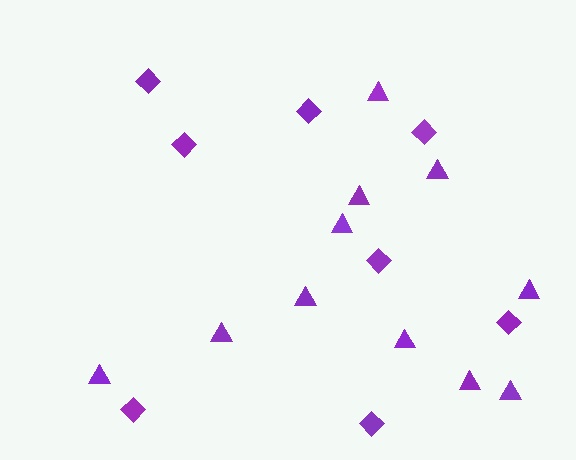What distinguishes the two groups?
There are 2 groups: one group of diamonds (8) and one group of triangles (11).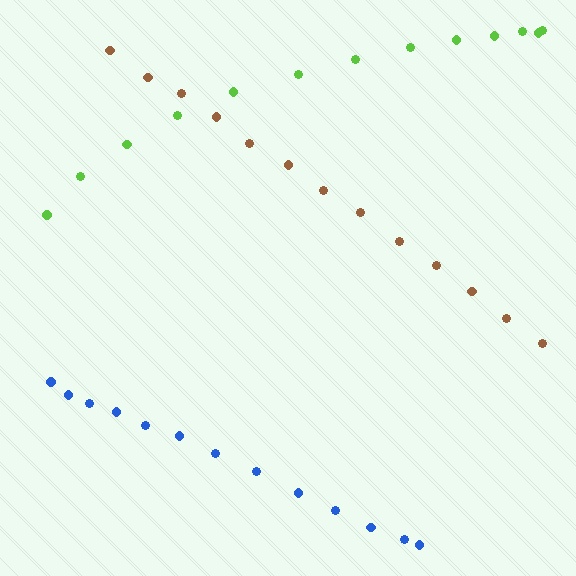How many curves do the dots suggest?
There are 3 distinct paths.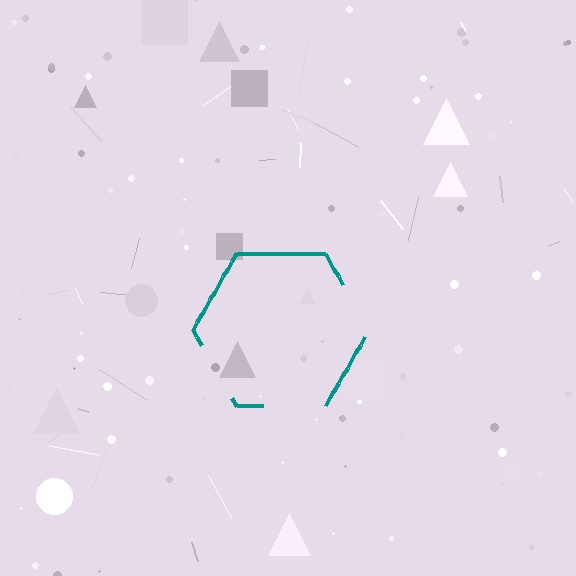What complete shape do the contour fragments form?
The contour fragments form a hexagon.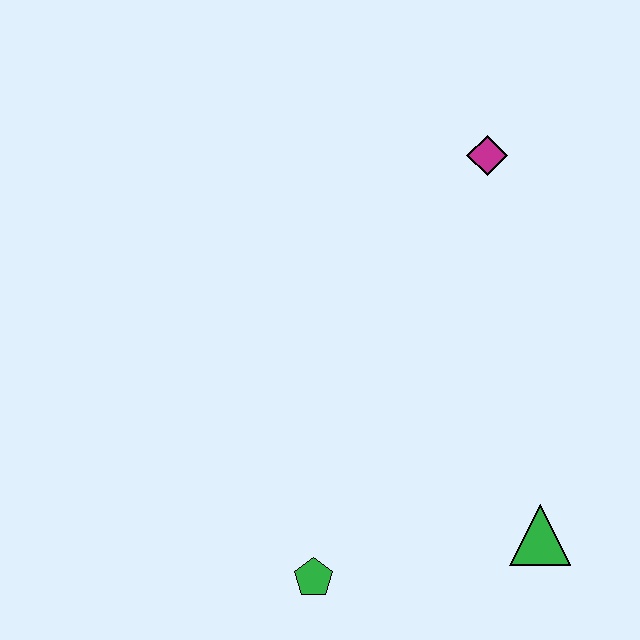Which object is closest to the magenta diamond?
The green triangle is closest to the magenta diamond.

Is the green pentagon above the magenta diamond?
No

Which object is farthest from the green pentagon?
The magenta diamond is farthest from the green pentagon.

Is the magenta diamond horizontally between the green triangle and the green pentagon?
Yes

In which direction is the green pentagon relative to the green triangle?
The green pentagon is to the left of the green triangle.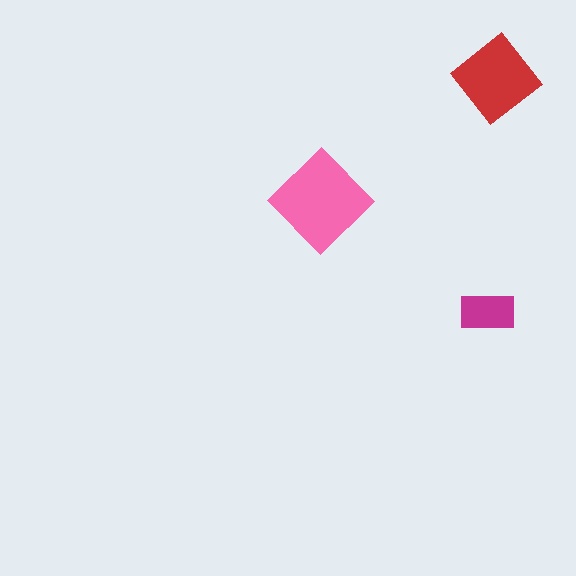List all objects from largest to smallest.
The pink diamond, the red diamond, the magenta rectangle.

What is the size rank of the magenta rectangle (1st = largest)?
3rd.